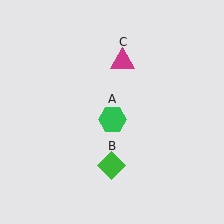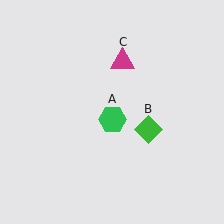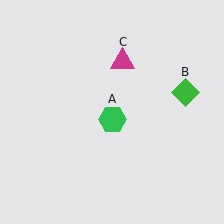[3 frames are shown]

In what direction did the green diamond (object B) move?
The green diamond (object B) moved up and to the right.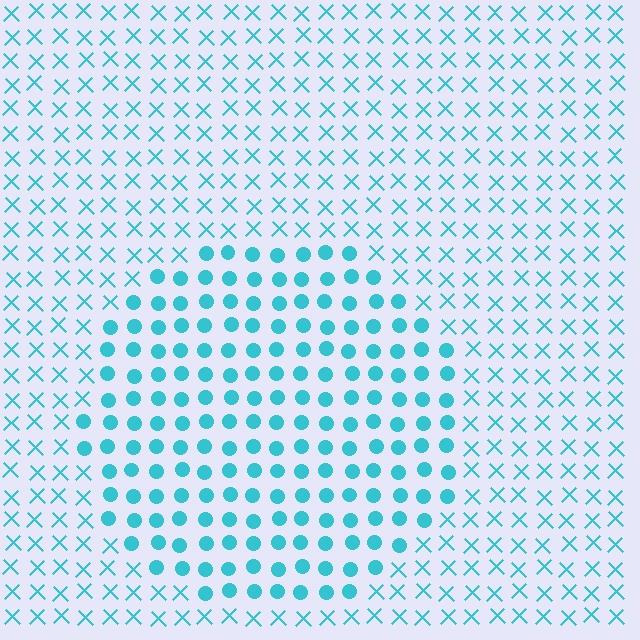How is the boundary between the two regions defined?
The boundary is defined by a change in element shape: circles inside vs. X marks outside. All elements share the same color and spacing.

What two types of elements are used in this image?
The image uses circles inside the circle region and X marks outside it.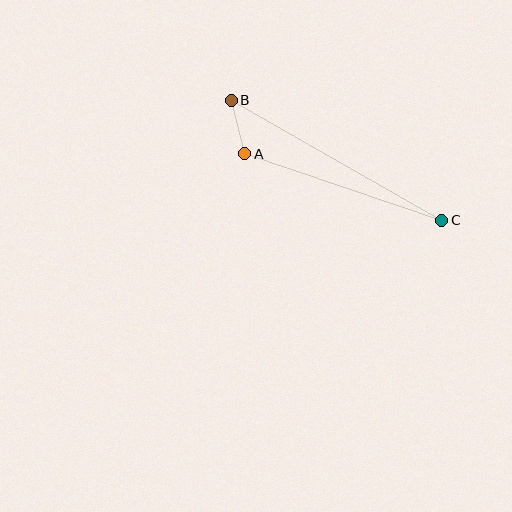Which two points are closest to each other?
Points A and B are closest to each other.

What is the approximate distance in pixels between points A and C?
The distance between A and C is approximately 208 pixels.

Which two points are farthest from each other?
Points B and C are farthest from each other.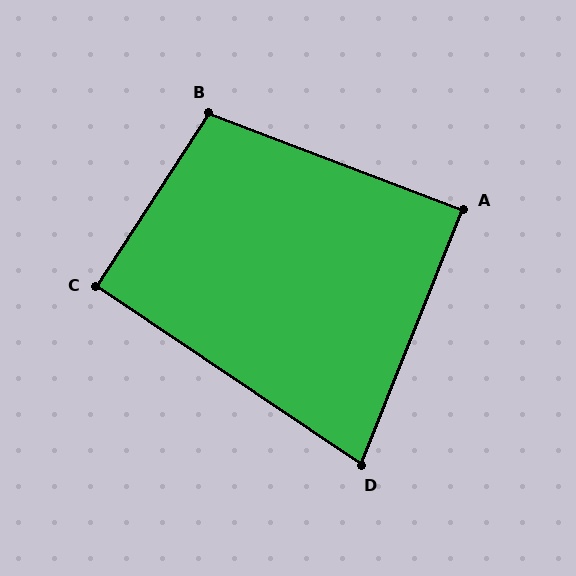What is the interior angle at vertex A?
Approximately 89 degrees (approximately right).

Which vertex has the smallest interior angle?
D, at approximately 78 degrees.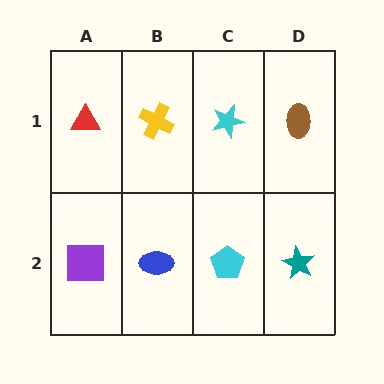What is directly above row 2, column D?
A brown ellipse.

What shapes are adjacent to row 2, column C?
A cyan star (row 1, column C), a blue ellipse (row 2, column B), a teal star (row 2, column D).